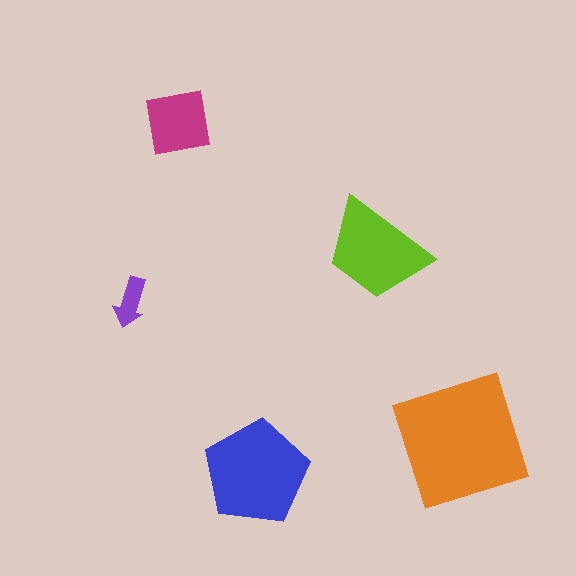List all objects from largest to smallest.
The orange square, the blue pentagon, the lime trapezoid, the magenta square, the purple arrow.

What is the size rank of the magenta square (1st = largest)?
4th.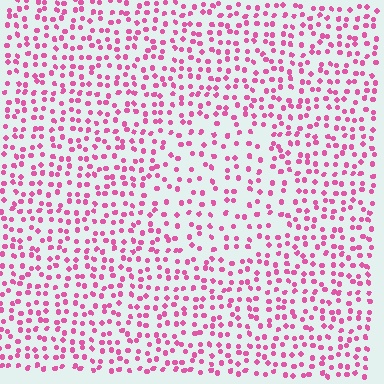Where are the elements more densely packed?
The elements are more densely packed outside the circle boundary.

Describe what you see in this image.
The image contains small pink elements arranged at two different densities. A circle-shaped region is visible where the elements are less densely packed than the surrounding area.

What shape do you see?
I see a circle.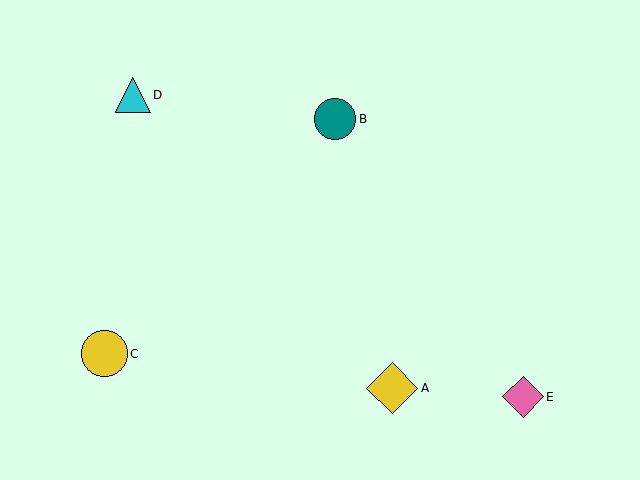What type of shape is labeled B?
Shape B is a teal circle.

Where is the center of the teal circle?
The center of the teal circle is at (335, 119).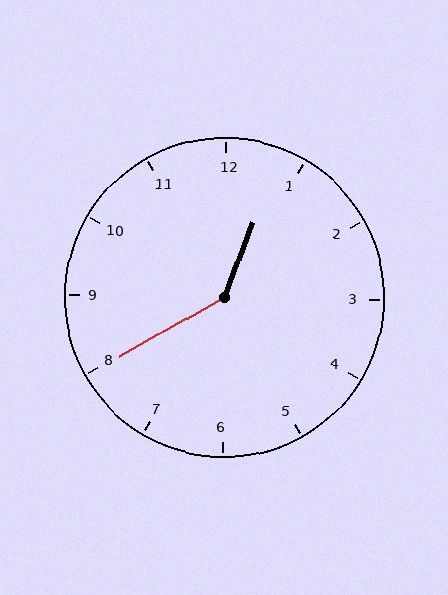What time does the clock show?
12:40.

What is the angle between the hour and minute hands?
Approximately 140 degrees.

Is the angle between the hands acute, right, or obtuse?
It is obtuse.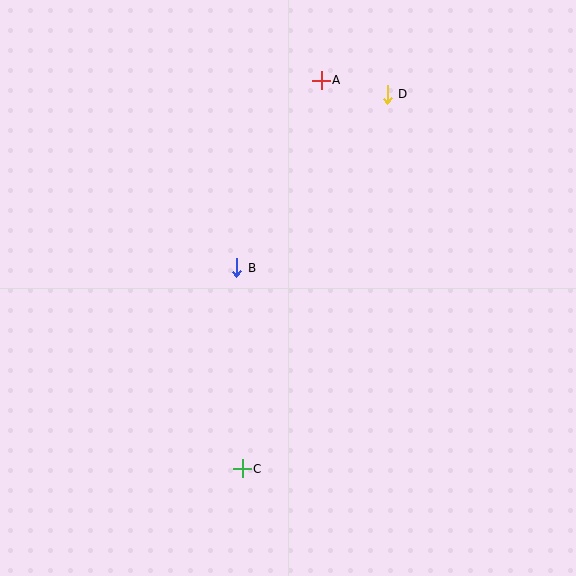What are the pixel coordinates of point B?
Point B is at (237, 268).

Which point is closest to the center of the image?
Point B at (237, 268) is closest to the center.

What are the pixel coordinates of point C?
Point C is at (242, 469).